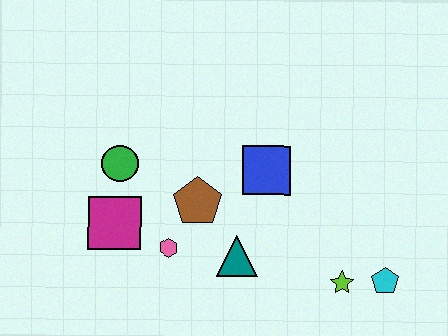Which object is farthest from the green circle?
The cyan pentagon is farthest from the green circle.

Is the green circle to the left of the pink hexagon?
Yes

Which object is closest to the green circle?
The magenta square is closest to the green circle.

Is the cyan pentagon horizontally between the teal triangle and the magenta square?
No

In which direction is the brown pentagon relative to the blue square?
The brown pentagon is to the left of the blue square.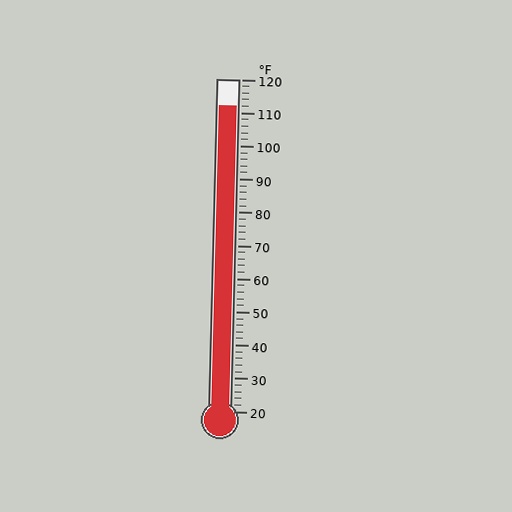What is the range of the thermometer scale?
The thermometer scale ranges from 20°F to 120°F.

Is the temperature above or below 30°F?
The temperature is above 30°F.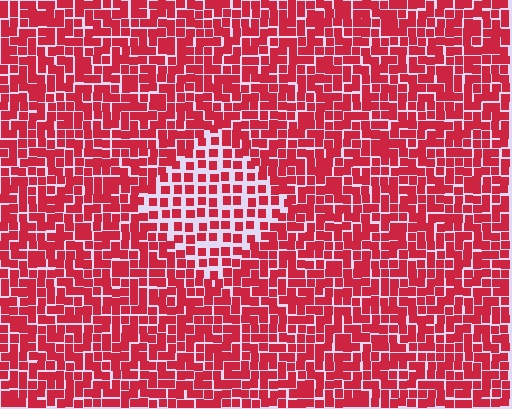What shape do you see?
I see a diamond.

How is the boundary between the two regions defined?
The boundary is defined by a change in element density (approximately 1.7x ratio). All elements are the same color, size, and shape.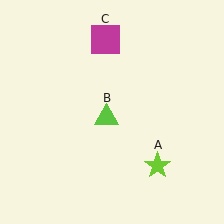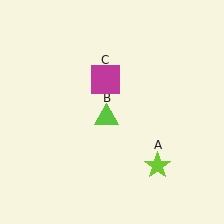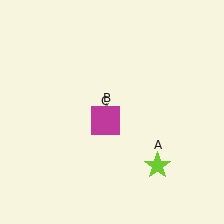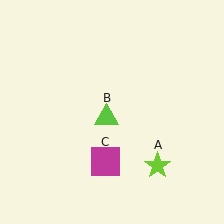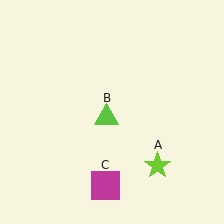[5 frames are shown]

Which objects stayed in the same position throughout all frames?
Lime star (object A) and lime triangle (object B) remained stationary.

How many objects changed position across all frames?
1 object changed position: magenta square (object C).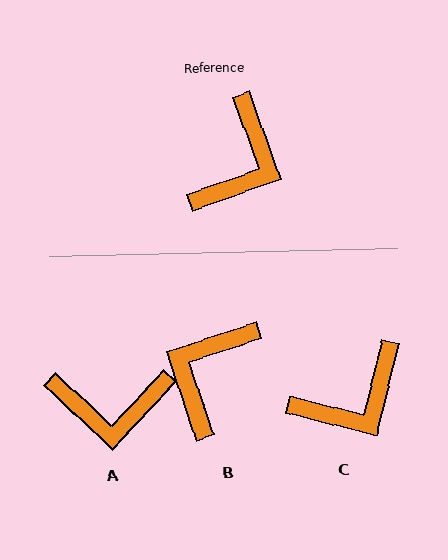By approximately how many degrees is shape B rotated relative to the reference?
Approximately 179 degrees counter-clockwise.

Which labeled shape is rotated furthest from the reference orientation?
B, about 179 degrees away.